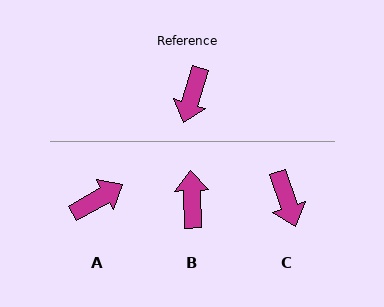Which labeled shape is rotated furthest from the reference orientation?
B, about 160 degrees away.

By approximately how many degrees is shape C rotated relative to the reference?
Approximately 36 degrees counter-clockwise.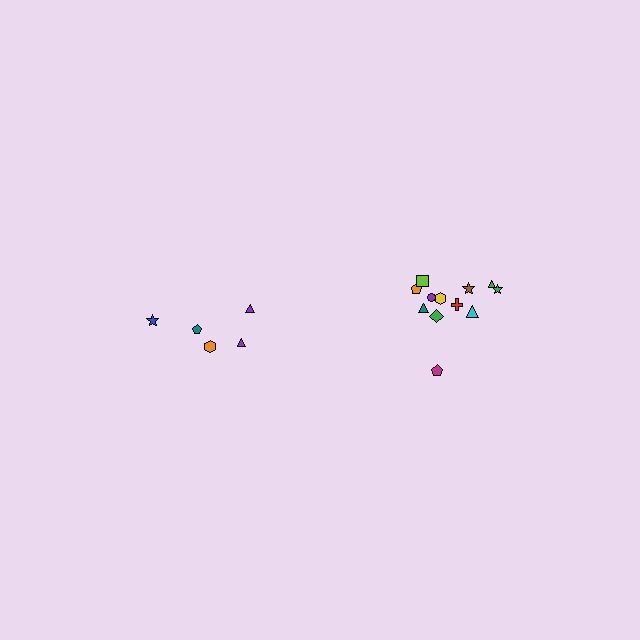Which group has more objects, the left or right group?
The right group.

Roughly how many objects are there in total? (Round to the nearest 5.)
Roughly 15 objects in total.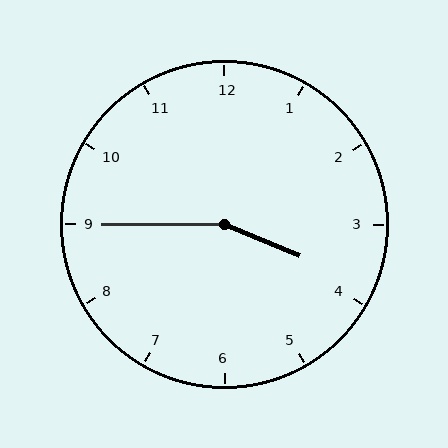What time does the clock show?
3:45.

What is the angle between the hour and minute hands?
Approximately 158 degrees.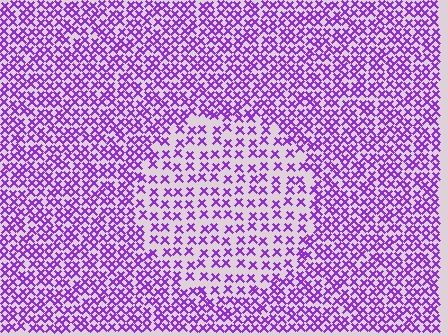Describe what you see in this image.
The image contains small purple elements arranged at two different densities. A circle-shaped region is visible where the elements are less densely packed than the surrounding area.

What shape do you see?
I see a circle.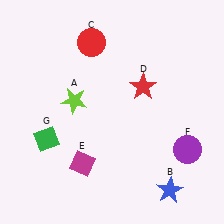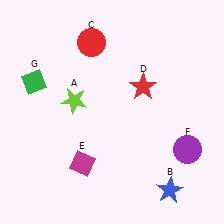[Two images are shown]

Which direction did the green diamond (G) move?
The green diamond (G) moved up.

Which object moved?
The green diamond (G) moved up.